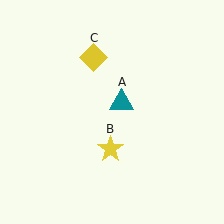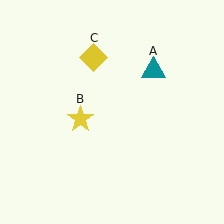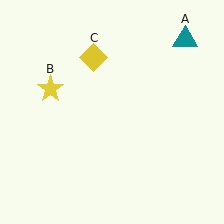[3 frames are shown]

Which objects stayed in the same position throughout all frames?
Yellow diamond (object C) remained stationary.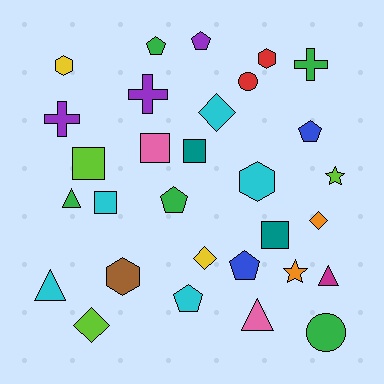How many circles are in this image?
There are 2 circles.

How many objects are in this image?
There are 30 objects.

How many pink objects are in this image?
There are 2 pink objects.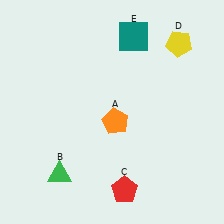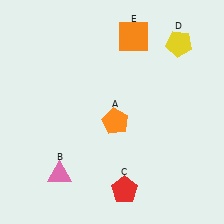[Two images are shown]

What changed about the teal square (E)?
In Image 1, E is teal. In Image 2, it changed to orange.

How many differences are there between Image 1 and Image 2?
There are 2 differences between the two images.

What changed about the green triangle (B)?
In Image 1, B is green. In Image 2, it changed to pink.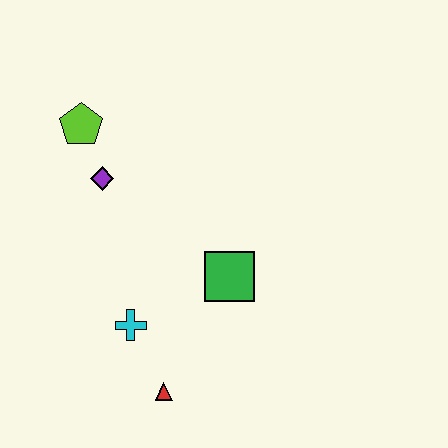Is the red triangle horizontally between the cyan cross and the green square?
Yes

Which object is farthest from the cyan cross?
The lime pentagon is farthest from the cyan cross.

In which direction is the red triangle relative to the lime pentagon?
The red triangle is below the lime pentagon.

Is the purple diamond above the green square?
Yes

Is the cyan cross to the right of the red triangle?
No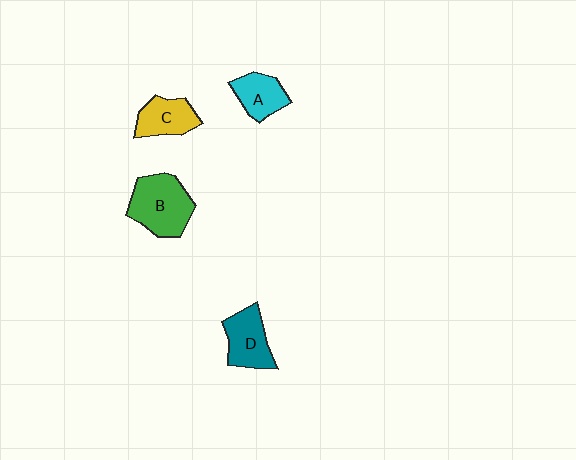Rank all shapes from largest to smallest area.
From largest to smallest: B (green), D (teal), C (yellow), A (cyan).